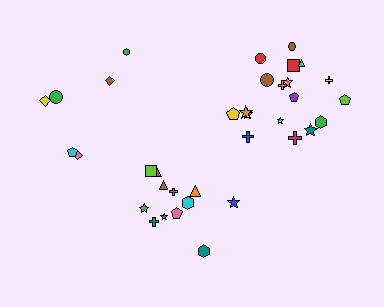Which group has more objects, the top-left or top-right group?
The top-right group.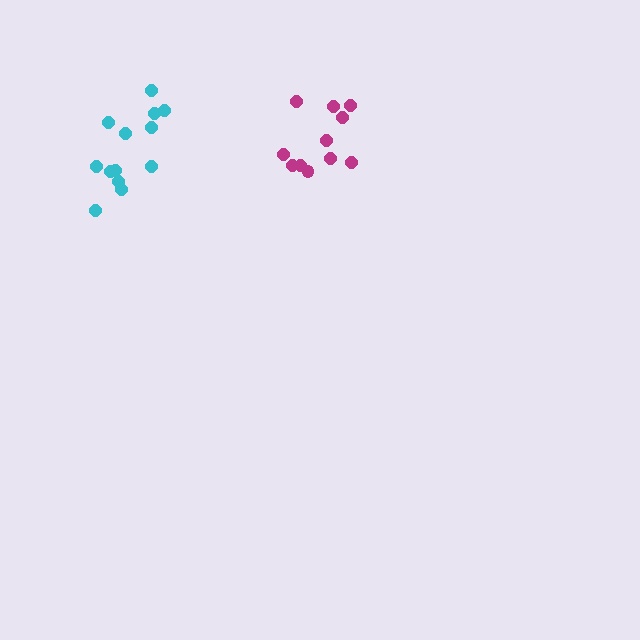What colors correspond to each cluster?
The clusters are colored: cyan, magenta.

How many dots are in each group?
Group 1: 13 dots, Group 2: 11 dots (24 total).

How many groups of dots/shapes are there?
There are 2 groups.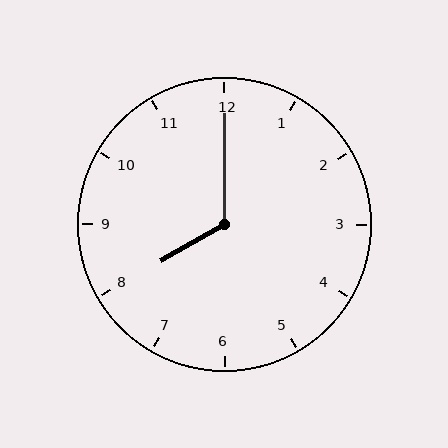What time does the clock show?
8:00.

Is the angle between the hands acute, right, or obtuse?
It is obtuse.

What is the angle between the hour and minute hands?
Approximately 120 degrees.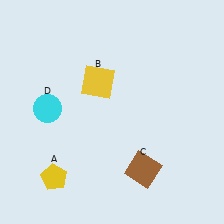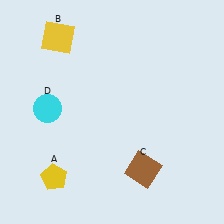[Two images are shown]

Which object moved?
The yellow square (B) moved up.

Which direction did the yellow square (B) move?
The yellow square (B) moved up.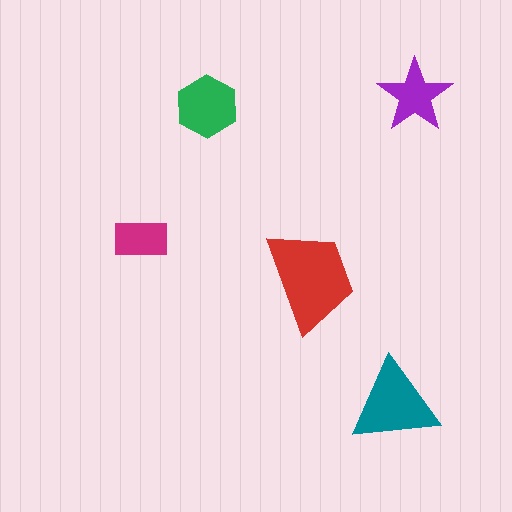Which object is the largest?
The red trapezoid.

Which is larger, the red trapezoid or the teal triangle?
The red trapezoid.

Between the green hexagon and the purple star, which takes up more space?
The green hexagon.